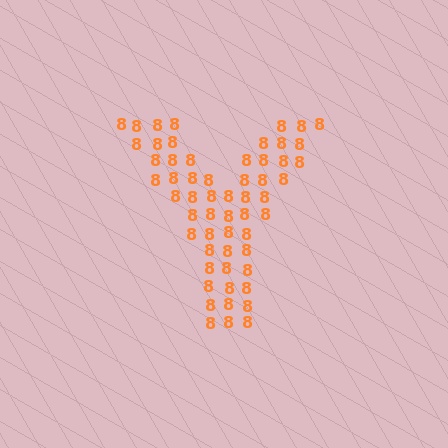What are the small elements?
The small elements are digit 8's.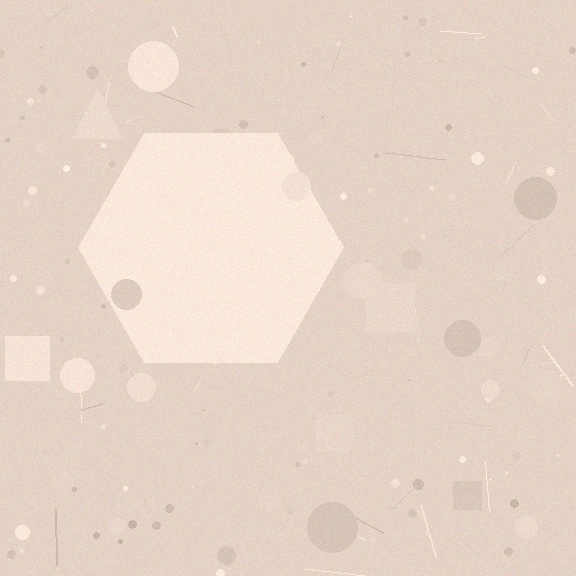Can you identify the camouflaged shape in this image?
The camouflaged shape is a hexagon.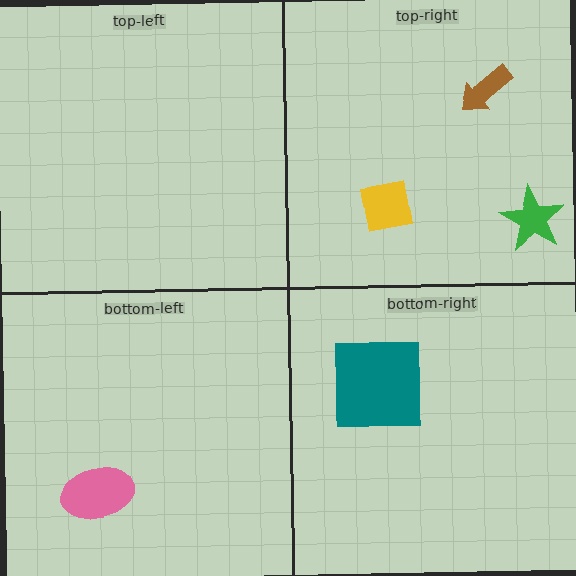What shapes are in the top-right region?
The brown arrow, the yellow square, the green star.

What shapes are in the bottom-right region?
The teal square.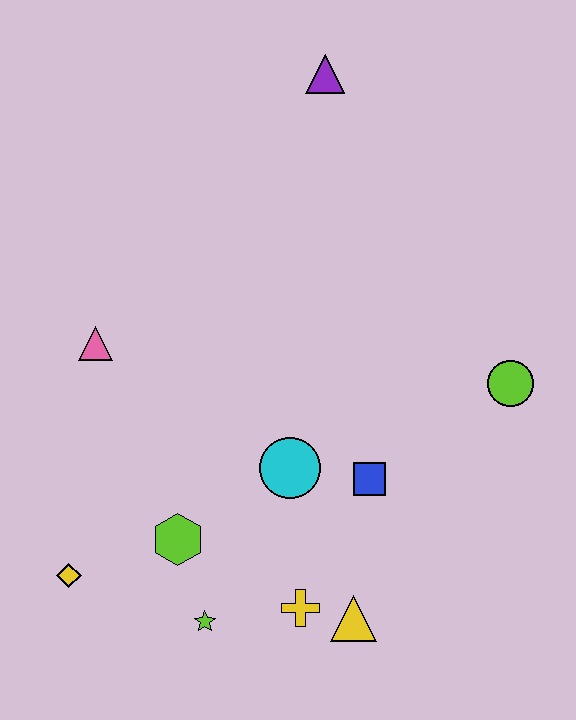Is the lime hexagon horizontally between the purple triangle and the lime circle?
No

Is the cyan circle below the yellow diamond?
No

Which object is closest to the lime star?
The lime hexagon is closest to the lime star.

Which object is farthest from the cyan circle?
The purple triangle is farthest from the cyan circle.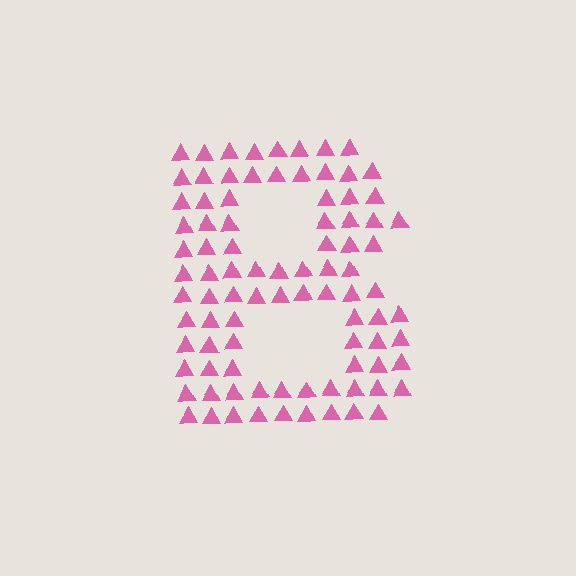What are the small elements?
The small elements are triangles.